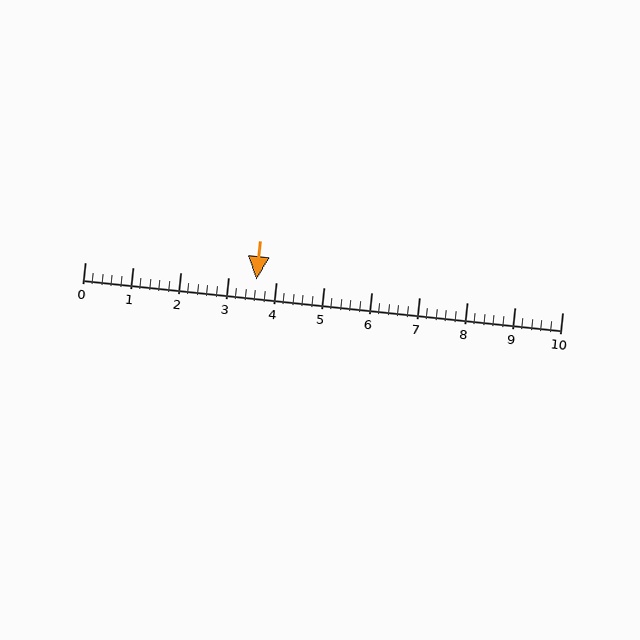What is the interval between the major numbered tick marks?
The major tick marks are spaced 1 units apart.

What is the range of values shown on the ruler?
The ruler shows values from 0 to 10.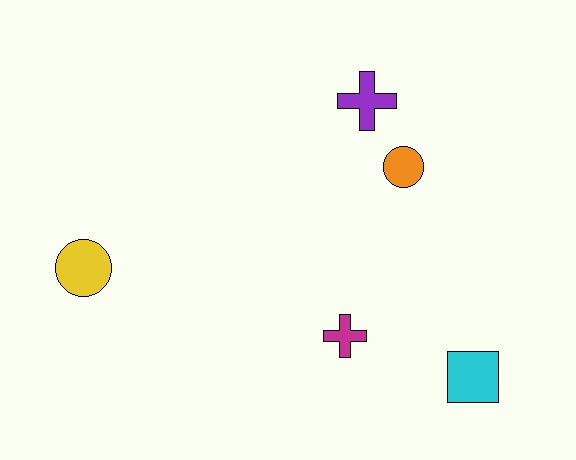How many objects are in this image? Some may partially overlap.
There are 5 objects.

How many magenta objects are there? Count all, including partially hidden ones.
There is 1 magenta object.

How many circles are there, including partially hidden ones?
There are 2 circles.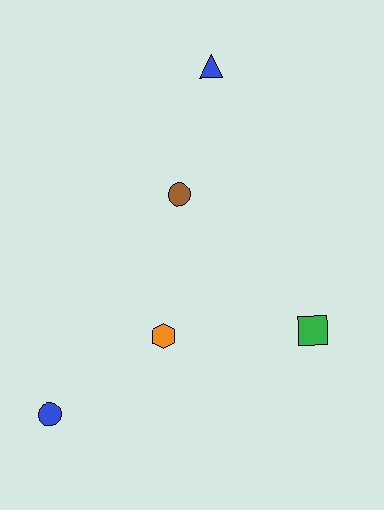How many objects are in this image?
There are 5 objects.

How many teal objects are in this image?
There are no teal objects.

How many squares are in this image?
There is 1 square.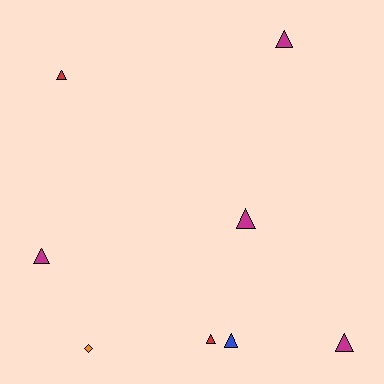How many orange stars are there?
There are no orange stars.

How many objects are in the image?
There are 8 objects.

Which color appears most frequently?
Magenta, with 4 objects.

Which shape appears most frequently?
Triangle, with 7 objects.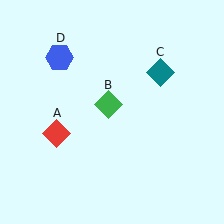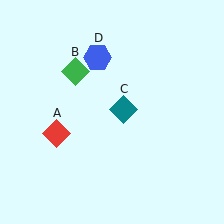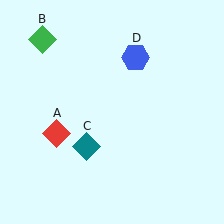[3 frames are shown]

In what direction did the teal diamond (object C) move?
The teal diamond (object C) moved down and to the left.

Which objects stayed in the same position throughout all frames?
Red diamond (object A) remained stationary.